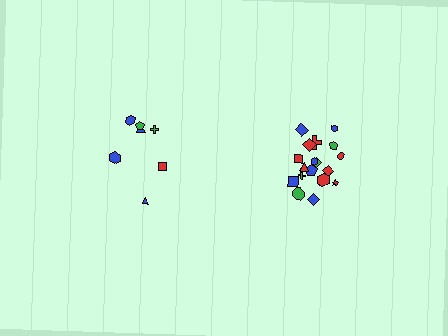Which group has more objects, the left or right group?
The right group.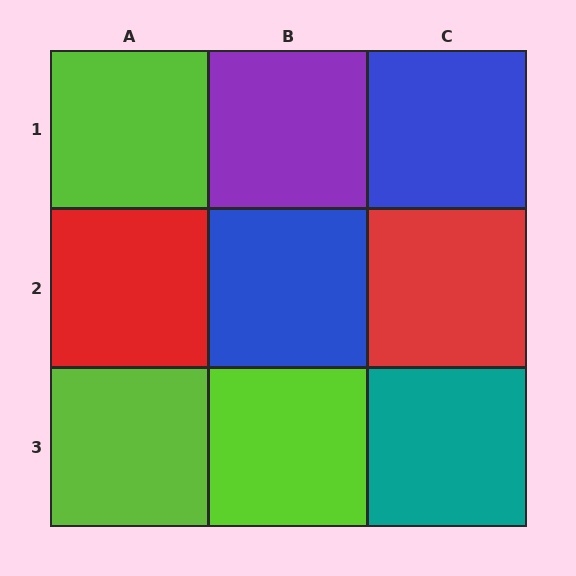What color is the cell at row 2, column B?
Blue.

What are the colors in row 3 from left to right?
Lime, lime, teal.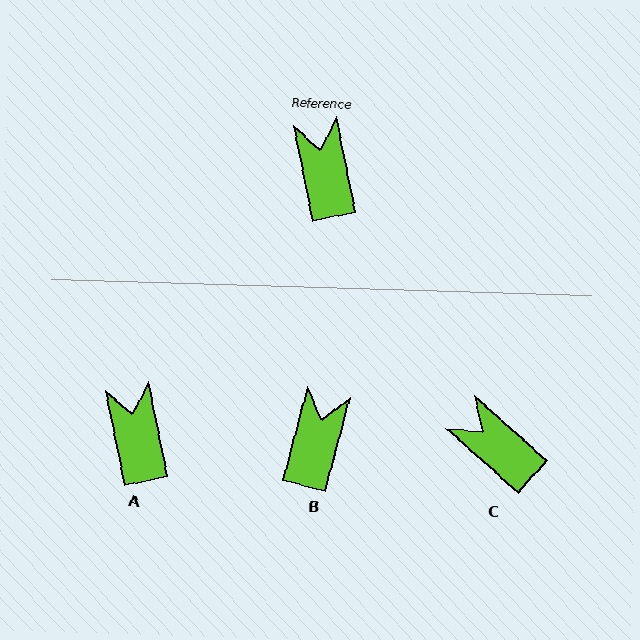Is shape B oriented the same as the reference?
No, it is off by about 26 degrees.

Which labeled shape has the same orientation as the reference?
A.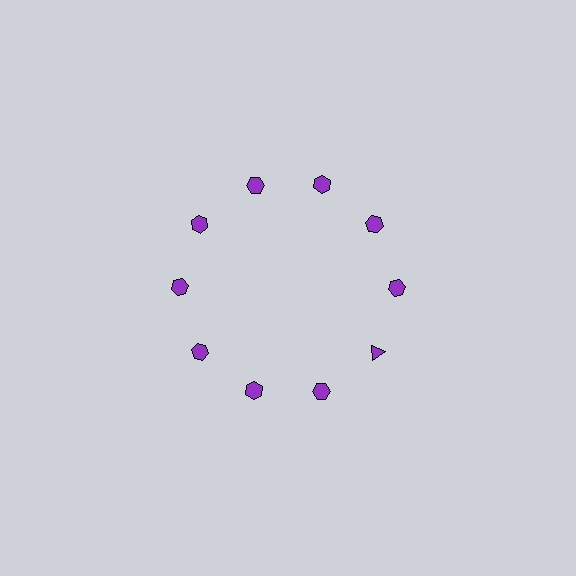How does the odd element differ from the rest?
It has a different shape: triangle instead of hexagon.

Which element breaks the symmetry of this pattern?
The purple triangle at roughly the 4 o'clock position breaks the symmetry. All other shapes are purple hexagons.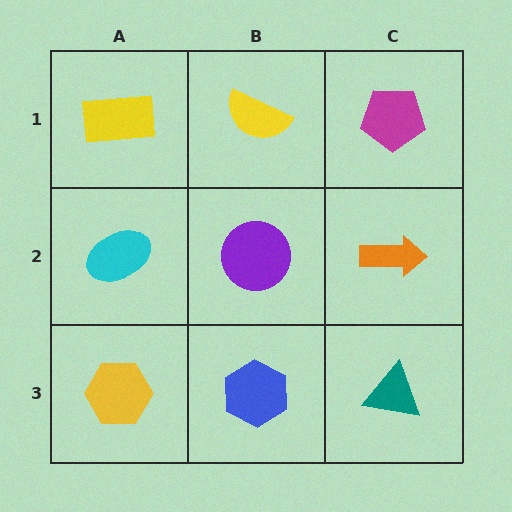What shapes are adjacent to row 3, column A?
A cyan ellipse (row 2, column A), a blue hexagon (row 3, column B).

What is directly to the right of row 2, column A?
A purple circle.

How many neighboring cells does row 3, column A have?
2.